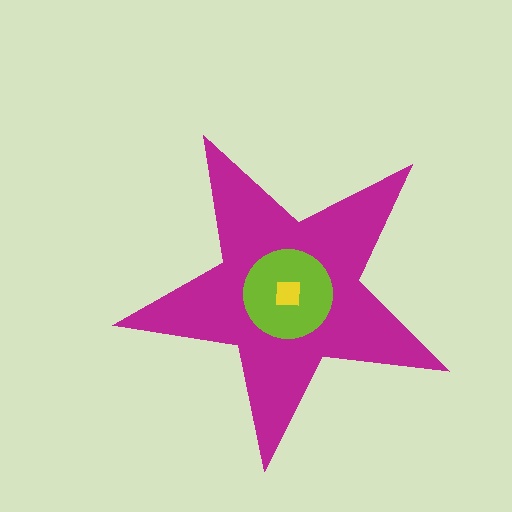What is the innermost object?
The yellow square.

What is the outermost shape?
The magenta star.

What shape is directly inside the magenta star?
The lime circle.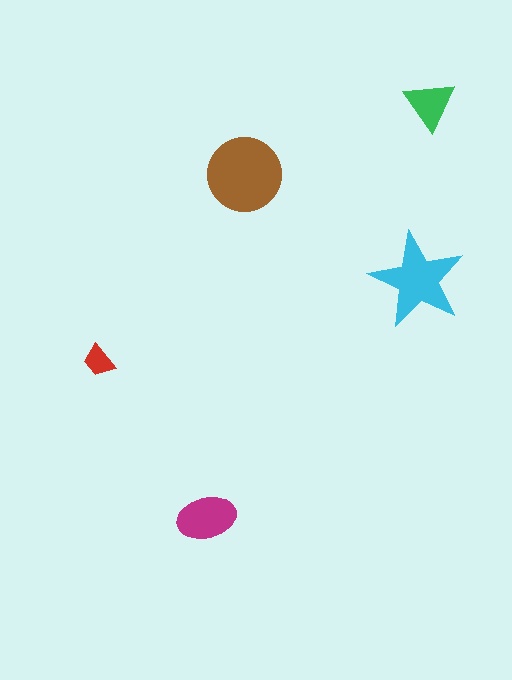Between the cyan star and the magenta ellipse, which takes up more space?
The cyan star.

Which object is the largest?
The brown circle.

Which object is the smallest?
The red trapezoid.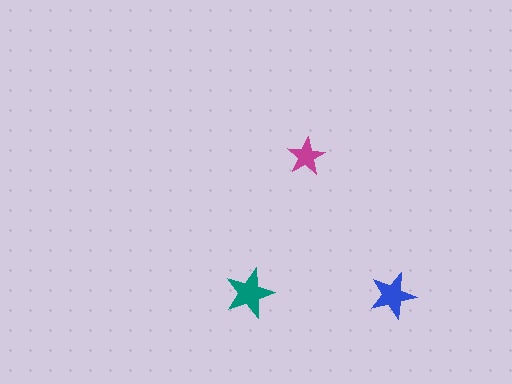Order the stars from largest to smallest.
the teal one, the blue one, the magenta one.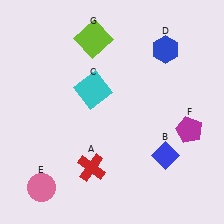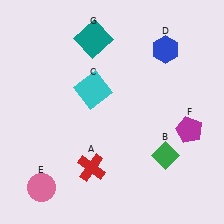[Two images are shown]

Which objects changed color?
B changed from blue to green. G changed from lime to teal.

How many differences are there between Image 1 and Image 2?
There are 2 differences between the two images.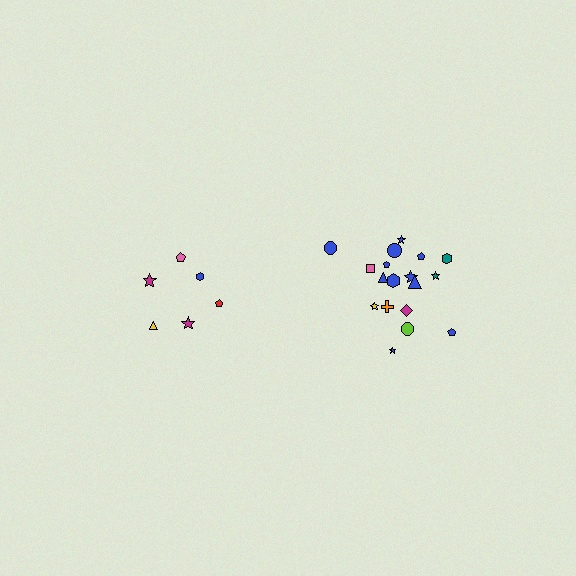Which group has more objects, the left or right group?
The right group.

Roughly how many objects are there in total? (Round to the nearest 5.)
Roughly 25 objects in total.